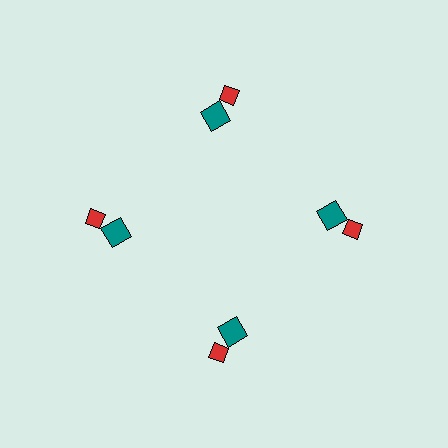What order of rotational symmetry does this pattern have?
This pattern has 4-fold rotational symmetry.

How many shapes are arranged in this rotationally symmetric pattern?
There are 8 shapes, arranged in 4 groups of 2.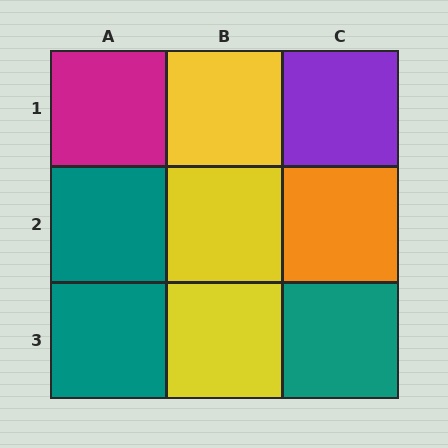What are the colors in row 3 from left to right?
Teal, yellow, teal.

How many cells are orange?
1 cell is orange.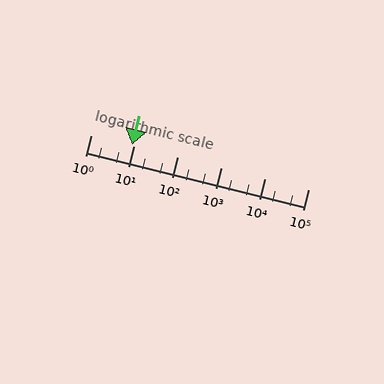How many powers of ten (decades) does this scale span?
The scale spans 5 decades, from 1 to 100000.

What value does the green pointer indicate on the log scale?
The pointer indicates approximately 9.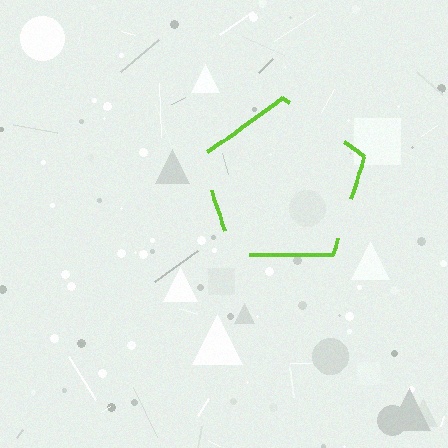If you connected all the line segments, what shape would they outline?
They would outline a pentagon.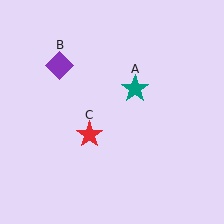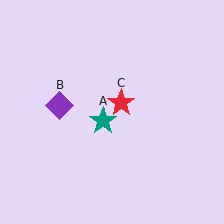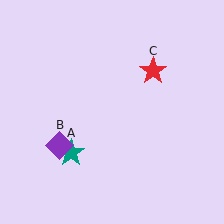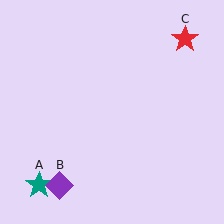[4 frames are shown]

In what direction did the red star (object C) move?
The red star (object C) moved up and to the right.